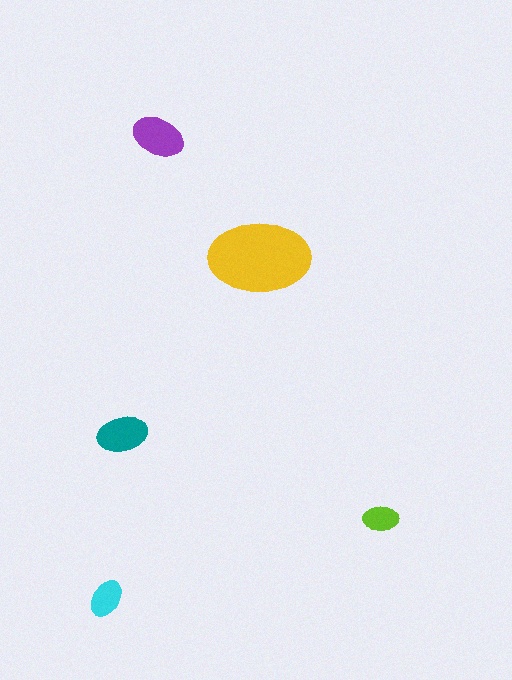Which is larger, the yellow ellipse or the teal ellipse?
The yellow one.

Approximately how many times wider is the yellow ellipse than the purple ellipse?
About 2 times wider.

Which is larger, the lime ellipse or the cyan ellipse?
The cyan one.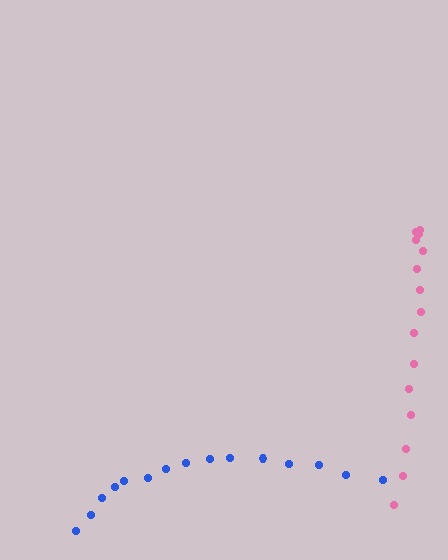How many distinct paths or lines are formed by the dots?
There are 2 distinct paths.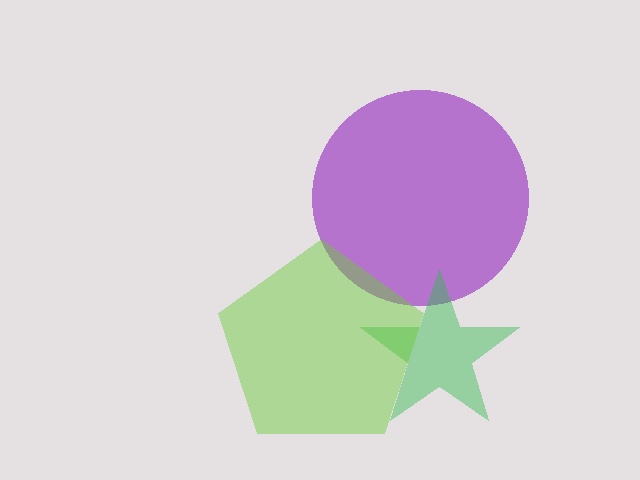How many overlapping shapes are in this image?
There are 3 overlapping shapes in the image.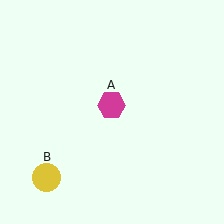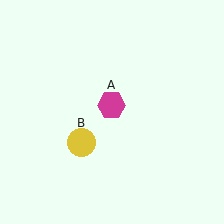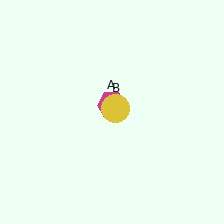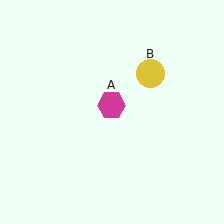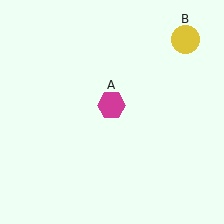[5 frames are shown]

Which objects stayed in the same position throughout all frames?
Magenta hexagon (object A) remained stationary.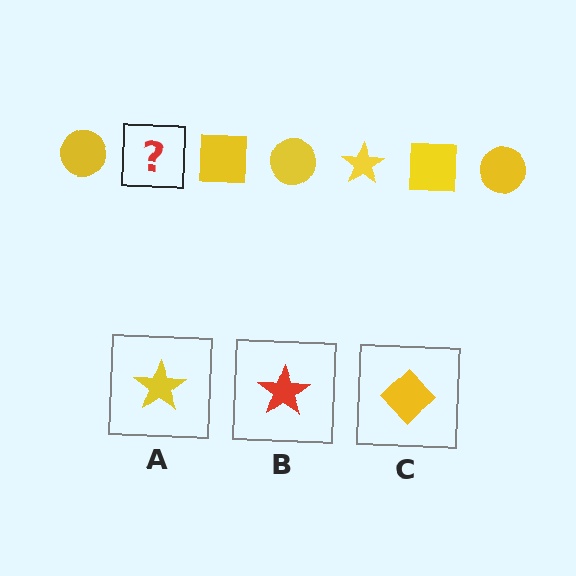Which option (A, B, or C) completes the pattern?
A.